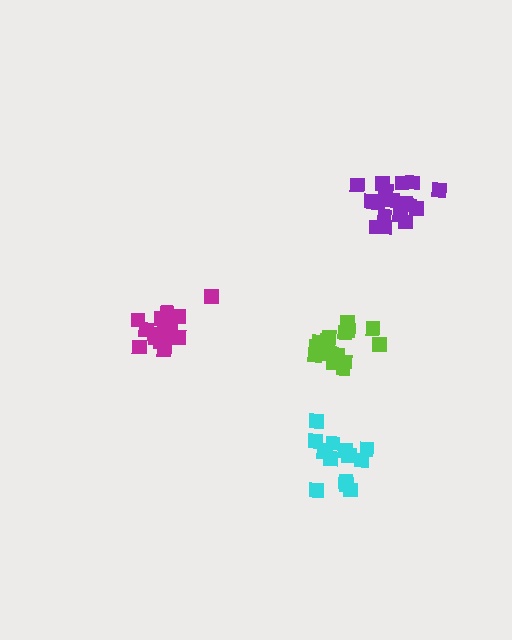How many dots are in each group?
Group 1: 17 dots, Group 2: 16 dots, Group 3: 15 dots, Group 4: 17 dots (65 total).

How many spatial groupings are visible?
There are 4 spatial groupings.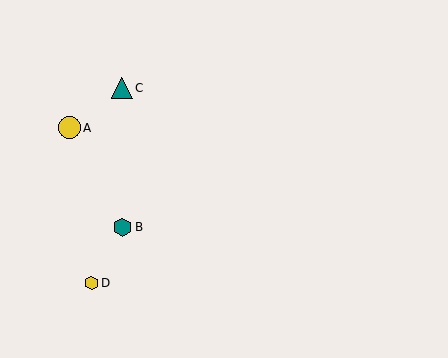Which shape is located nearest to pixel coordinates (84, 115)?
The yellow circle (labeled A) at (69, 128) is nearest to that location.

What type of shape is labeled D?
Shape D is a yellow hexagon.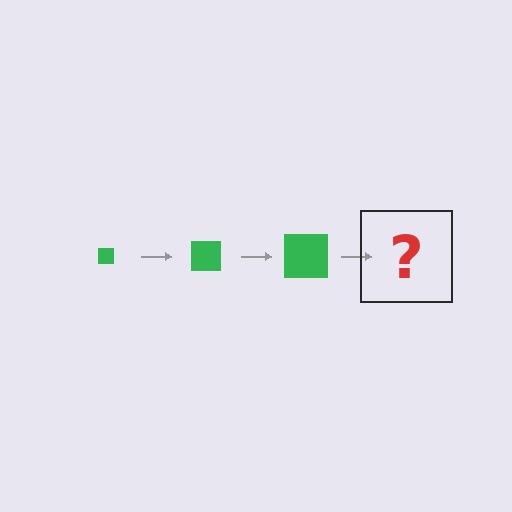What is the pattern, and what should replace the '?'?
The pattern is that the square gets progressively larger each step. The '?' should be a green square, larger than the previous one.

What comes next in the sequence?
The next element should be a green square, larger than the previous one.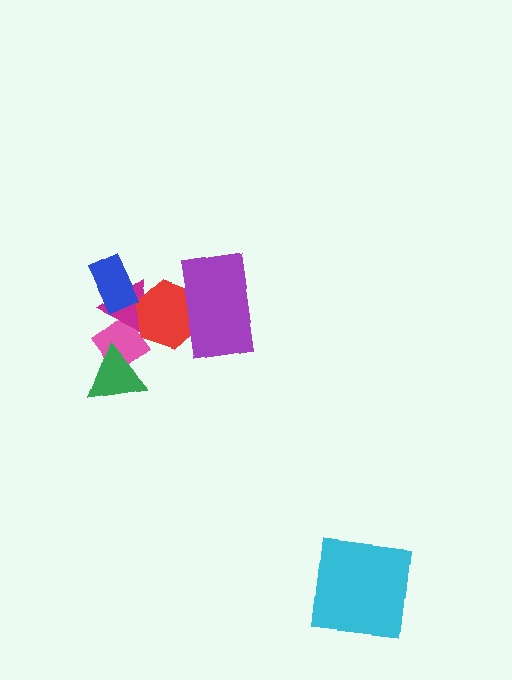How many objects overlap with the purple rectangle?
1 object overlaps with the purple rectangle.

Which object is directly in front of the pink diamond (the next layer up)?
The magenta triangle is directly in front of the pink diamond.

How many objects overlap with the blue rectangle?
1 object overlaps with the blue rectangle.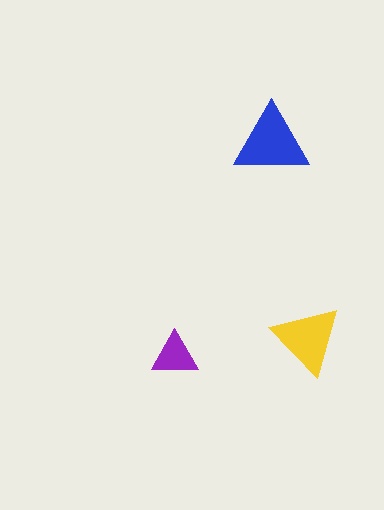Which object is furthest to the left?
The purple triangle is leftmost.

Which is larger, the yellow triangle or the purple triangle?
The yellow one.